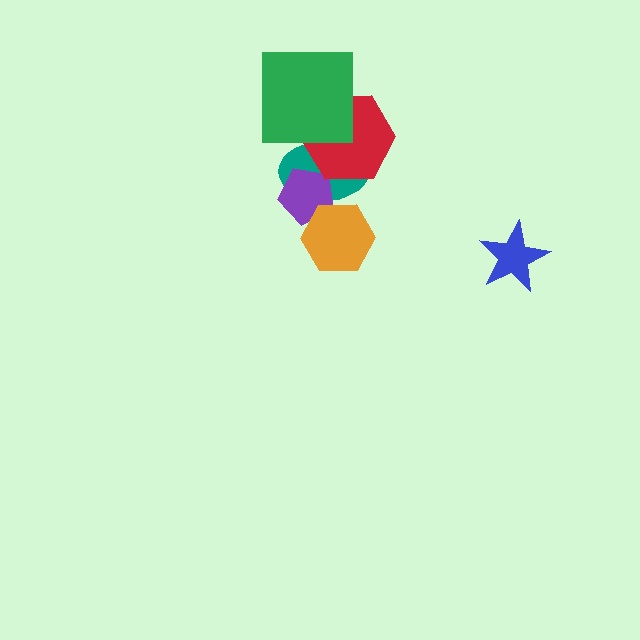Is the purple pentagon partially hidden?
Yes, it is partially covered by another shape.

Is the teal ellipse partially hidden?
Yes, it is partially covered by another shape.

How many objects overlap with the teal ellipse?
4 objects overlap with the teal ellipse.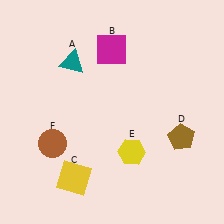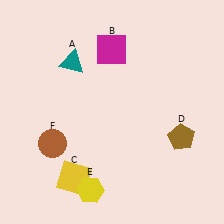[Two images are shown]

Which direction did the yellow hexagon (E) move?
The yellow hexagon (E) moved left.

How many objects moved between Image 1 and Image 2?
1 object moved between the two images.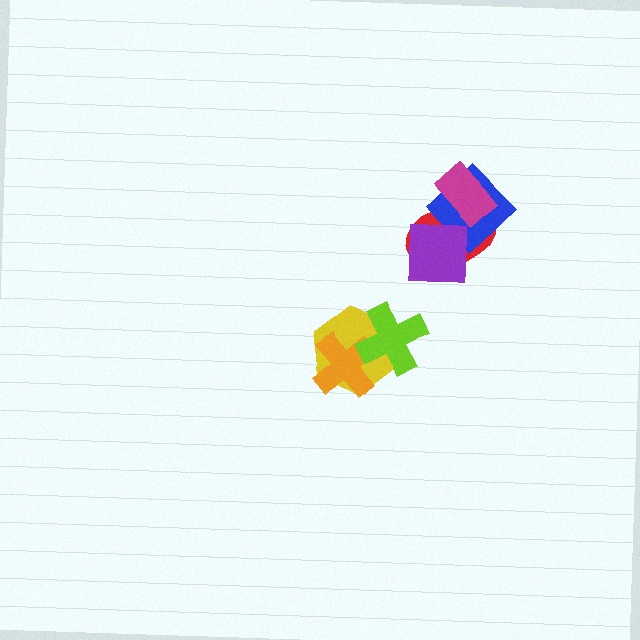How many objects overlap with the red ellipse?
3 objects overlap with the red ellipse.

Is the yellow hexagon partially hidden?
Yes, it is partially covered by another shape.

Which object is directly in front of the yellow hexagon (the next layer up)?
The orange cross is directly in front of the yellow hexagon.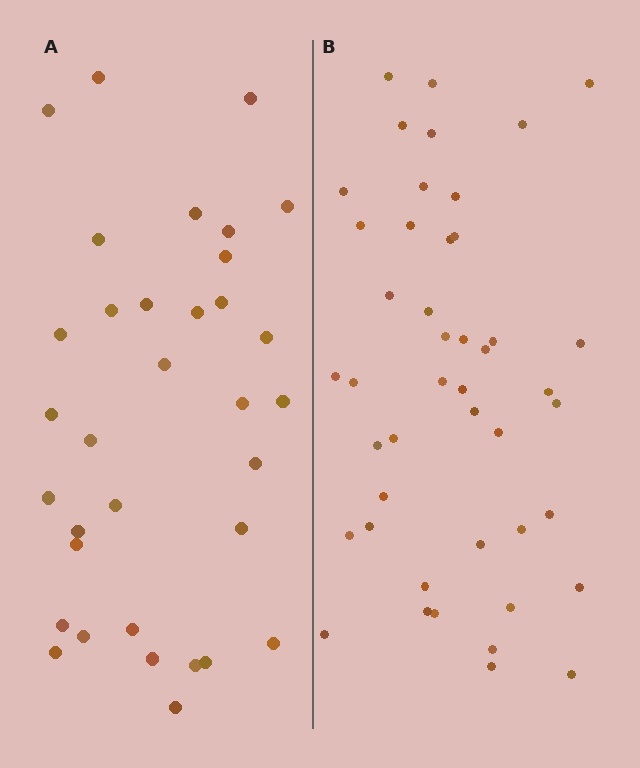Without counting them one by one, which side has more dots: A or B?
Region B (the right region) has more dots.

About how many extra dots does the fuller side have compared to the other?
Region B has roughly 12 or so more dots than region A.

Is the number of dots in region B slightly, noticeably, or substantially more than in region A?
Region B has noticeably more, but not dramatically so. The ratio is roughly 1.3 to 1.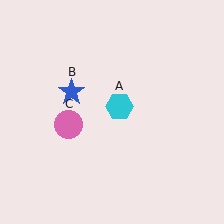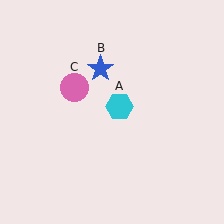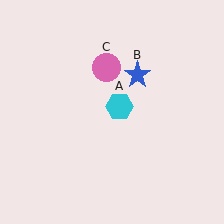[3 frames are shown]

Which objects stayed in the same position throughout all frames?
Cyan hexagon (object A) remained stationary.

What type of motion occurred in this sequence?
The blue star (object B), pink circle (object C) rotated clockwise around the center of the scene.